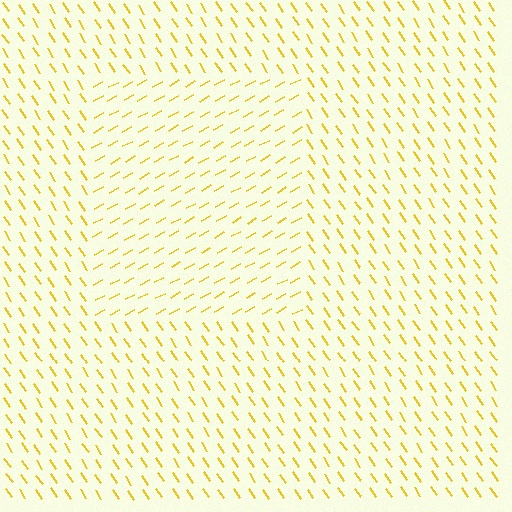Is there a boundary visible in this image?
Yes, there is a texture boundary formed by a change in line orientation.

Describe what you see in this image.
The image is filled with small yellow line segments. A rectangle region in the image has lines oriented differently from the surrounding lines, creating a visible texture boundary.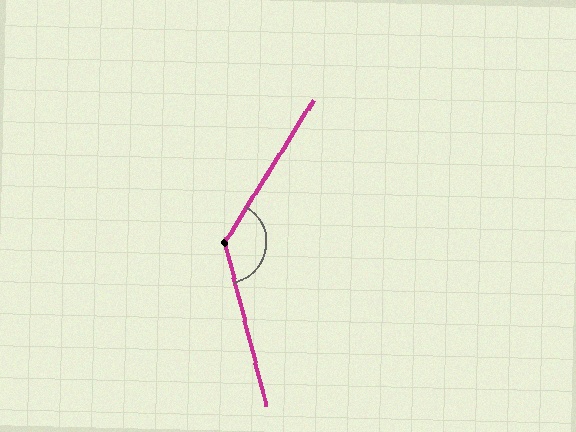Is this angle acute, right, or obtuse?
It is obtuse.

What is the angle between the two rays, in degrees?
Approximately 134 degrees.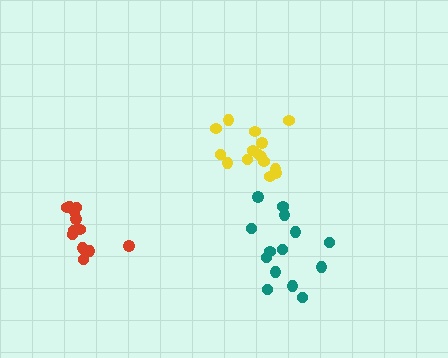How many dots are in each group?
Group 1: 12 dots, Group 2: 14 dots, Group 3: 15 dots (41 total).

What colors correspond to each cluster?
The clusters are colored: red, teal, yellow.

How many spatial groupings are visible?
There are 3 spatial groupings.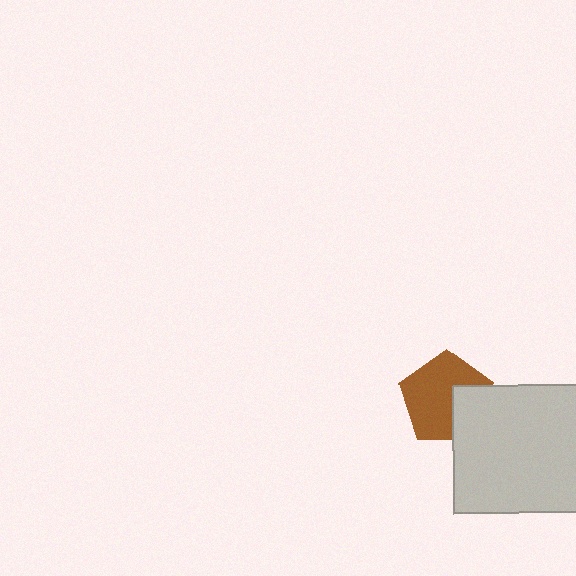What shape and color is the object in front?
The object in front is a light gray square.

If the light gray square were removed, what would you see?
You would see the complete brown pentagon.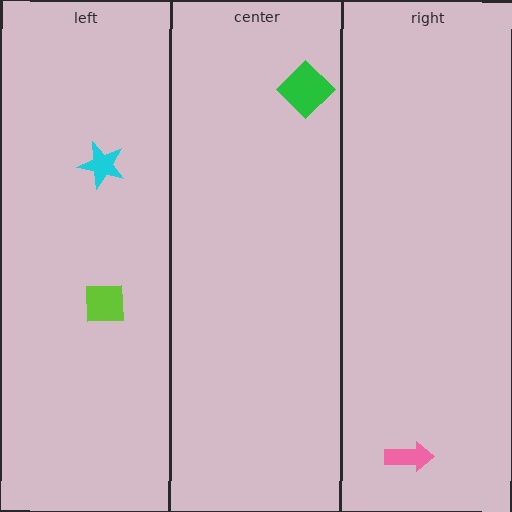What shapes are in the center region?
The green diamond.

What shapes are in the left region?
The cyan star, the lime square.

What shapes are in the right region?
The pink arrow.